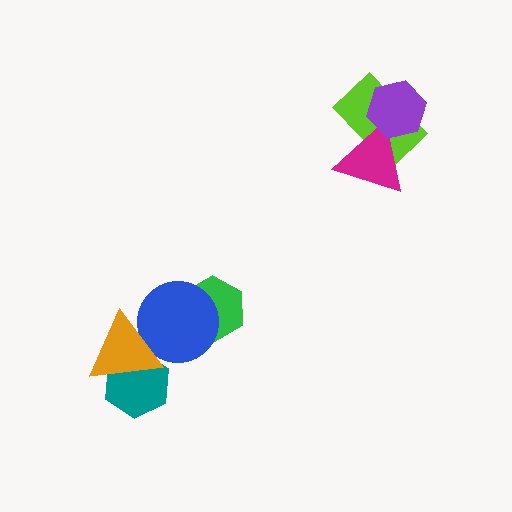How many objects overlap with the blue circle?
2 objects overlap with the blue circle.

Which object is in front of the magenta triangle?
The purple hexagon is in front of the magenta triangle.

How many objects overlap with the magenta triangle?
2 objects overlap with the magenta triangle.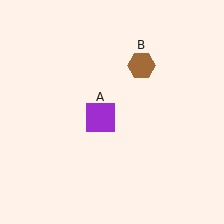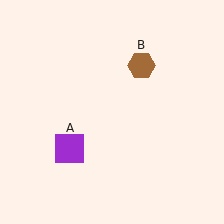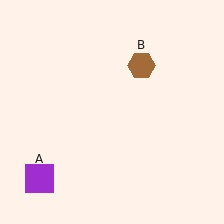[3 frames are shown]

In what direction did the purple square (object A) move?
The purple square (object A) moved down and to the left.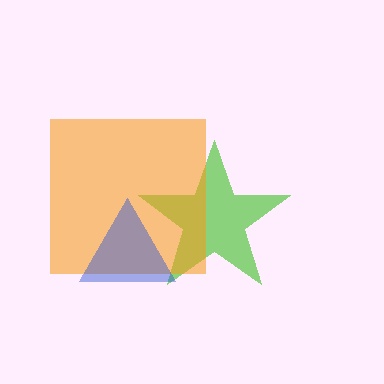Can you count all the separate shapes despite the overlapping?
Yes, there are 3 separate shapes.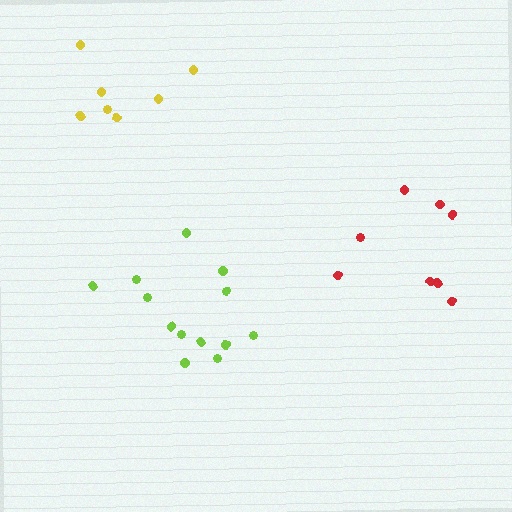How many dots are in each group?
Group 1: 8 dots, Group 2: 13 dots, Group 3: 7 dots (28 total).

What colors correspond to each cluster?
The clusters are colored: red, lime, yellow.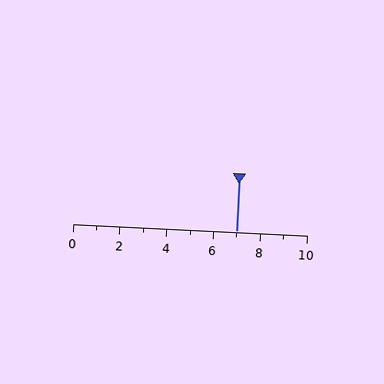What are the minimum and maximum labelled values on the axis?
The axis runs from 0 to 10.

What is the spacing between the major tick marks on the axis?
The major ticks are spaced 2 apart.